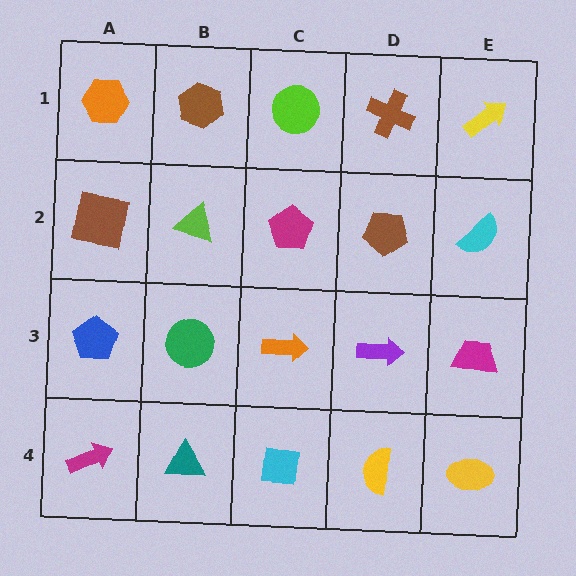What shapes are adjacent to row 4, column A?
A blue pentagon (row 3, column A), a teal triangle (row 4, column B).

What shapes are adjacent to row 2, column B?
A brown hexagon (row 1, column B), a green circle (row 3, column B), a brown square (row 2, column A), a magenta pentagon (row 2, column C).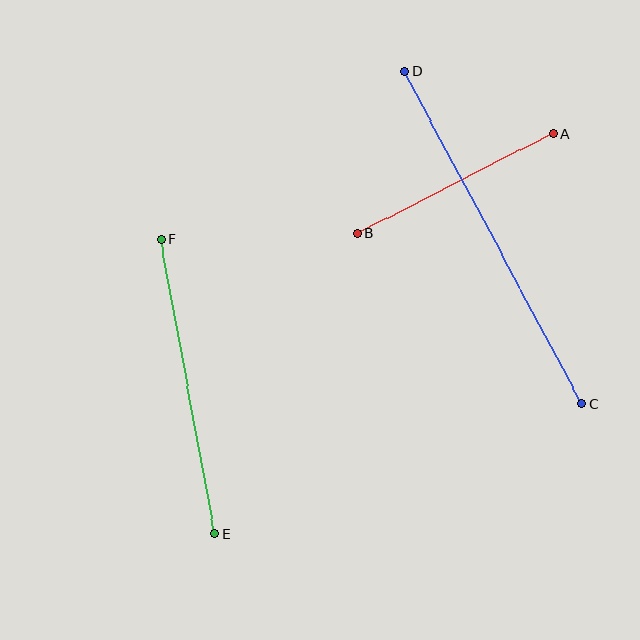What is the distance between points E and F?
The distance is approximately 300 pixels.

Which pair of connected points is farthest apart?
Points C and D are farthest apart.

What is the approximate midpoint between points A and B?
The midpoint is at approximately (455, 183) pixels.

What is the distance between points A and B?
The distance is approximately 221 pixels.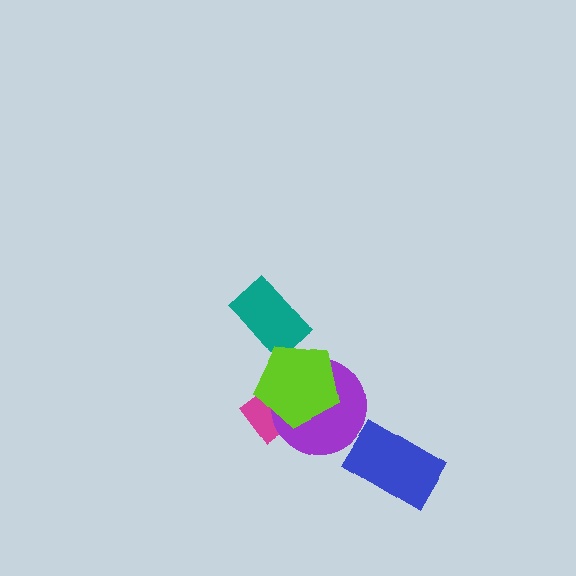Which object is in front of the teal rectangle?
The lime pentagon is in front of the teal rectangle.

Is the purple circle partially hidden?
Yes, it is partially covered by another shape.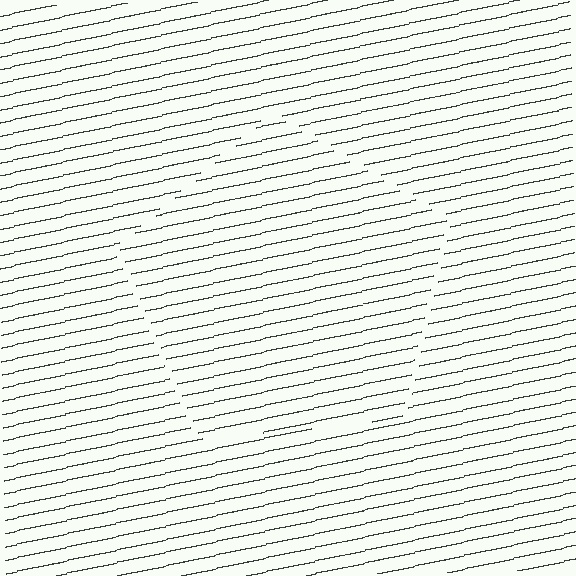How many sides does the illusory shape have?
5 sides — the line-ends trace a pentagon.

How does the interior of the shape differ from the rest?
The interior of the shape contains the same grating, shifted by half a period — the contour is defined by the phase discontinuity where line-ends from the inner and outer gratings abut.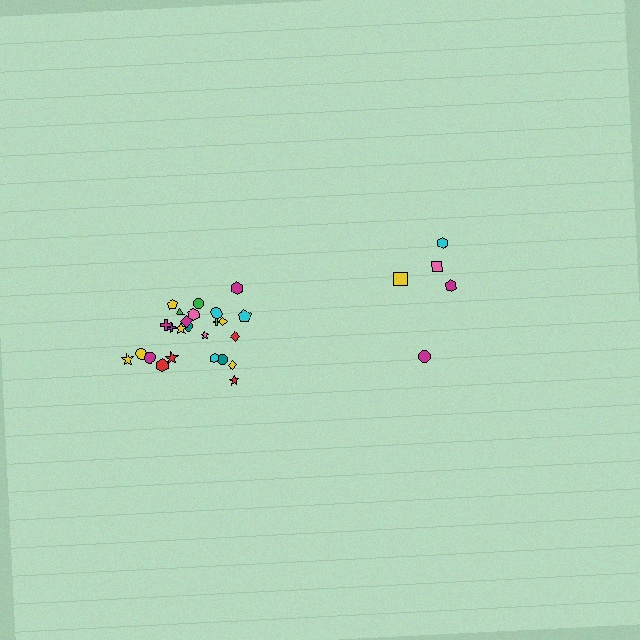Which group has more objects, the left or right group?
The left group.